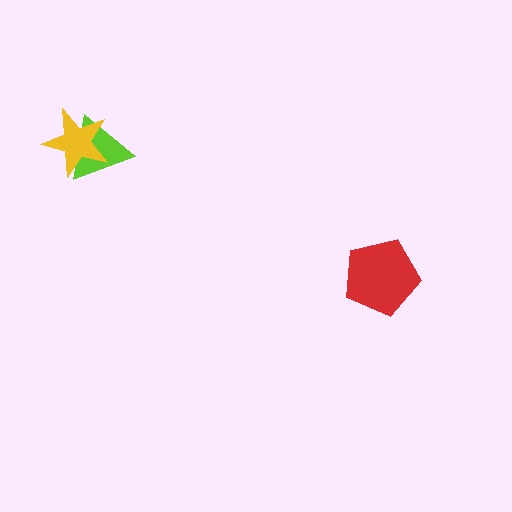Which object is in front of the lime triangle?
The yellow star is in front of the lime triangle.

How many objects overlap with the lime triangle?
1 object overlaps with the lime triangle.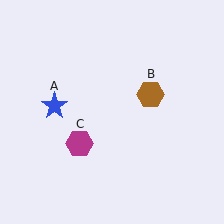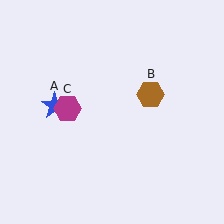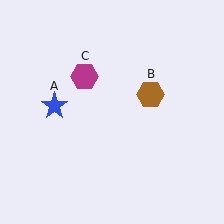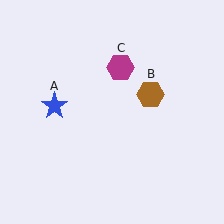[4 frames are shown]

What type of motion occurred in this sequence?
The magenta hexagon (object C) rotated clockwise around the center of the scene.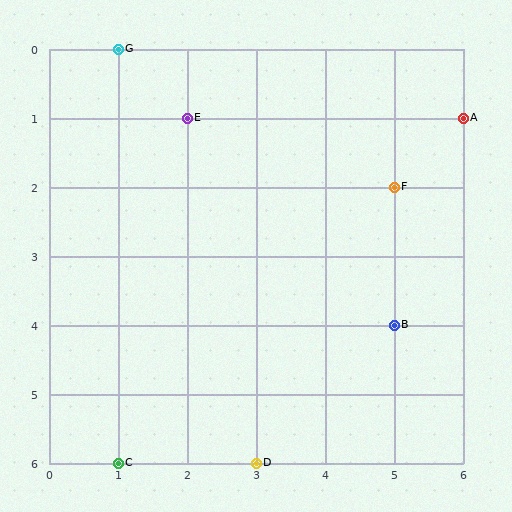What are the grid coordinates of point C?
Point C is at grid coordinates (1, 6).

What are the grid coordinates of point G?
Point G is at grid coordinates (1, 0).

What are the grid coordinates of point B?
Point B is at grid coordinates (5, 4).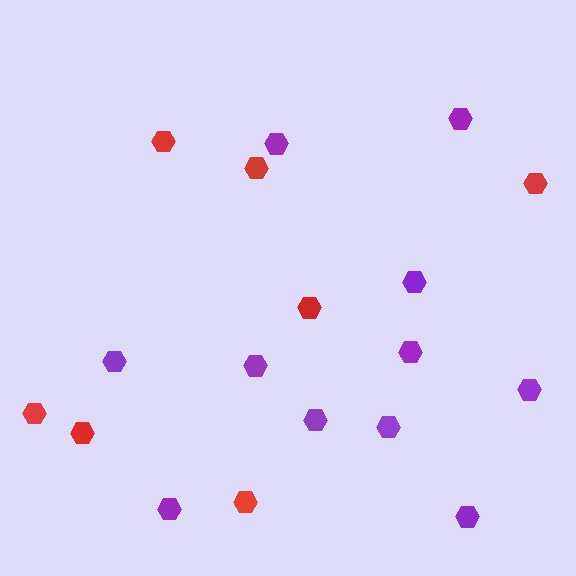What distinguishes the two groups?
There are 2 groups: one group of red hexagons (7) and one group of purple hexagons (11).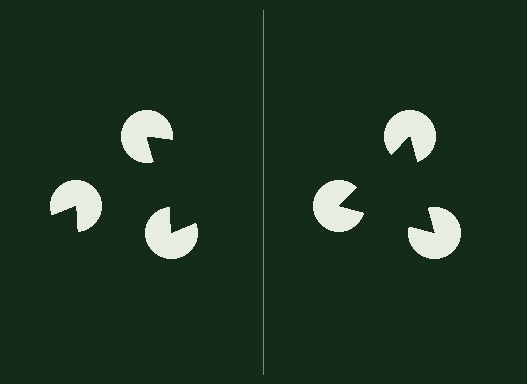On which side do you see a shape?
An illusory triangle appears on the right side. On the left side the wedge cuts are rotated, so no coherent shape forms.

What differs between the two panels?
The pac-man discs are positioned identically on both sides; only the wedge orientations differ. On the right they align to a triangle; on the left they are misaligned.